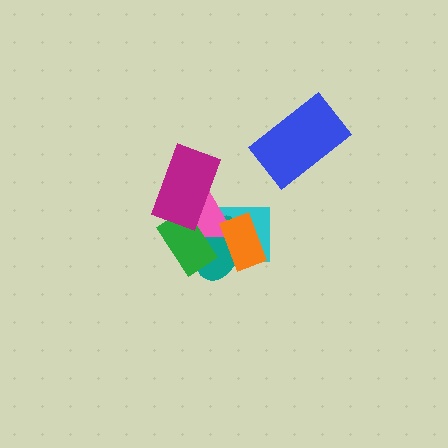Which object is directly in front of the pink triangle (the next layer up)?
The orange rectangle is directly in front of the pink triangle.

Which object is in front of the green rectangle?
The magenta rectangle is in front of the green rectangle.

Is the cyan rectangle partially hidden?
Yes, it is partially covered by another shape.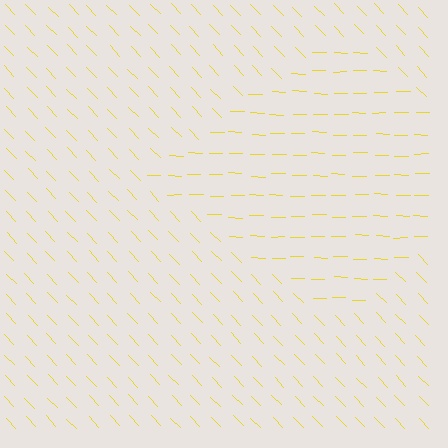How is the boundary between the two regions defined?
The boundary is defined purely by a change in line orientation (approximately 45 degrees difference). All lines are the same color and thickness.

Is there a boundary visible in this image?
Yes, there is a texture boundary formed by a change in line orientation.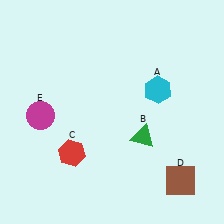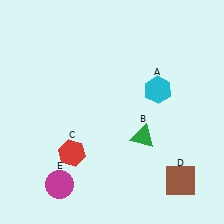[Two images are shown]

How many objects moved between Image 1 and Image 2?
1 object moved between the two images.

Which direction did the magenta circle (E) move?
The magenta circle (E) moved down.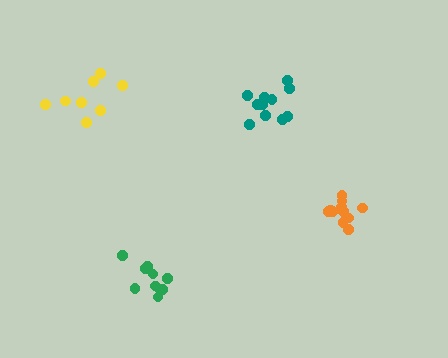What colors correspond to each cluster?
The clusters are colored: green, yellow, orange, teal.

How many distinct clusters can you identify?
There are 4 distinct clusters.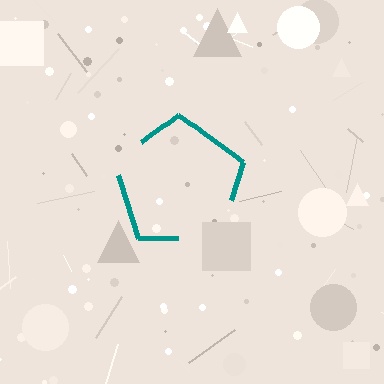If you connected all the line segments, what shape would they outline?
They would outline a pentagon.